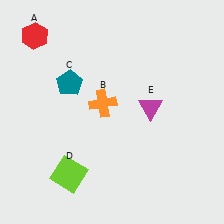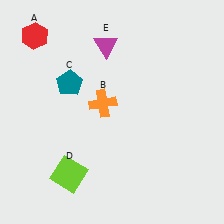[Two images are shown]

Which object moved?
The magenta triangle (E) moved up.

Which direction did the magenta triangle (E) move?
The magenta triangle (E) moved up.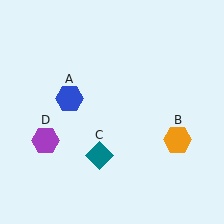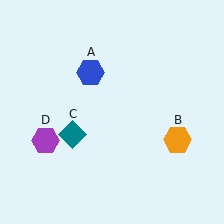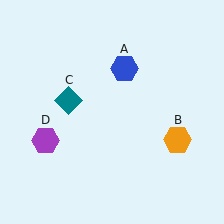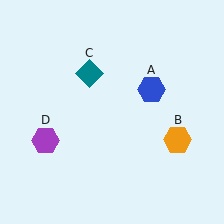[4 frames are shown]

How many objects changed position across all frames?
2 objects changed position: blue hexagon (object A), teal diamond (object C).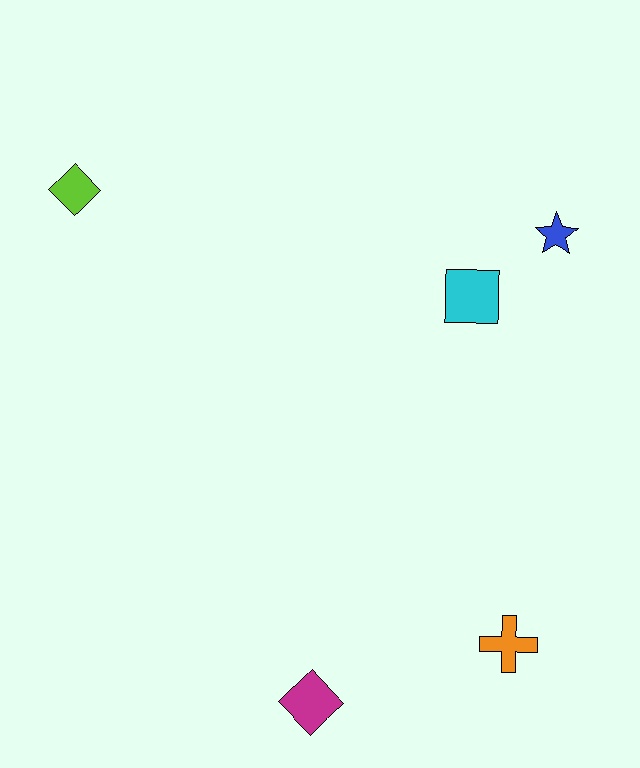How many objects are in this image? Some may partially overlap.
There are 5 objects.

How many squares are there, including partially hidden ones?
There is 1 square.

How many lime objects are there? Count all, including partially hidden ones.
There is 1 lime object.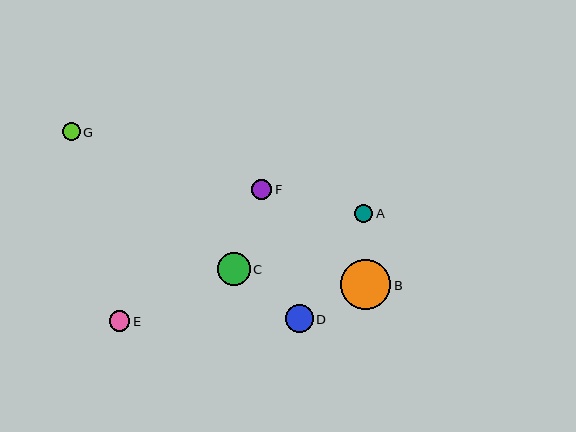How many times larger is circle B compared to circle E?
Circle B is approximately 2.4 times the size of circle E.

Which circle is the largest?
Circle B is the largest with a size of approximately 50 pixels.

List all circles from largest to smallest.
From largest to smallest: B, C, D, E, F, G, A.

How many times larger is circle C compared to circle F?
Circle C is approximately 1.6 times the size of circle F.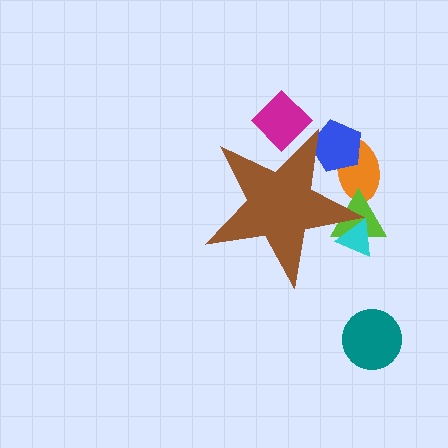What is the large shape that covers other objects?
A brown star.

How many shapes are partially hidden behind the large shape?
5 shapes are partially hidden.